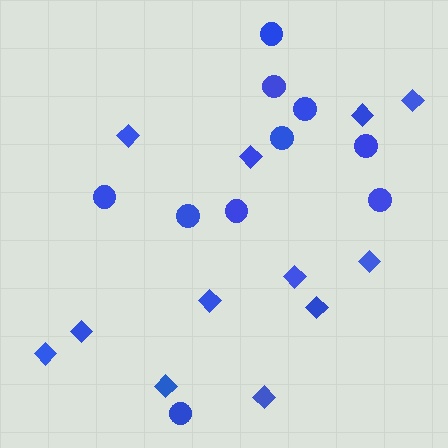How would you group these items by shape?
There are 2 groups: one group of circles (10) and one group of diamonds (12).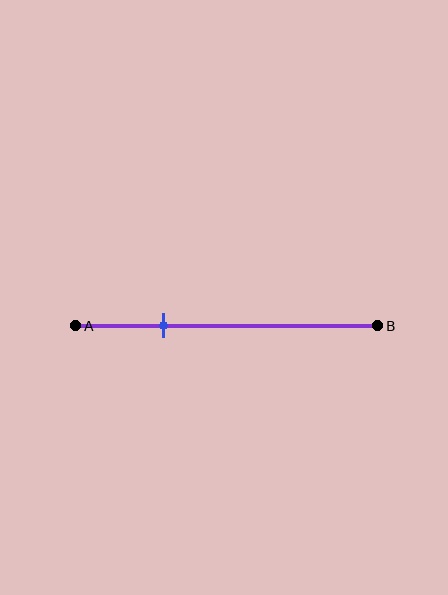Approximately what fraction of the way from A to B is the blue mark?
The blue mark is approximately 30% of the way from A to B.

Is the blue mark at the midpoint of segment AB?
No, the mark is at about 30% from A, not at the 50% midpoint.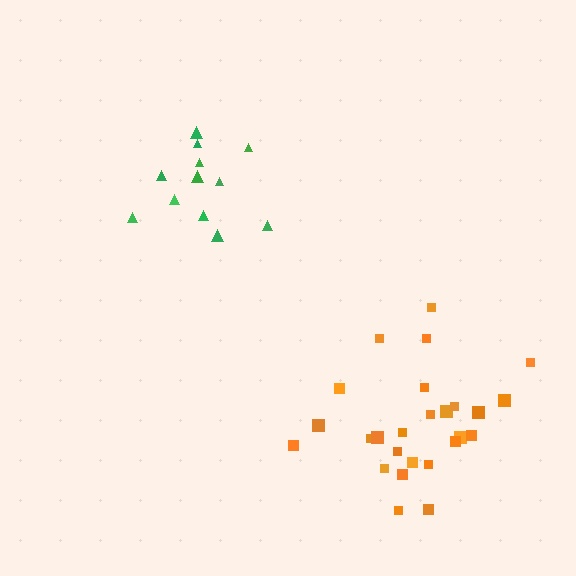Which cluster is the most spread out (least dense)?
Orange.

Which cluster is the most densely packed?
Green.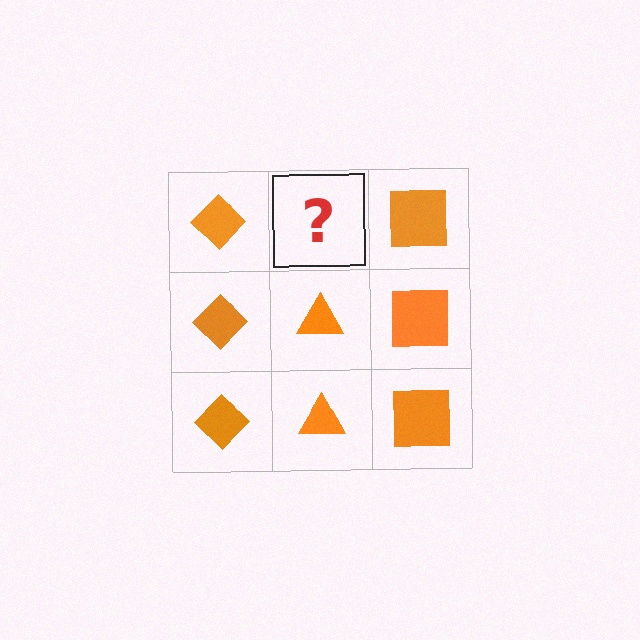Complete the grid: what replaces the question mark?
The question mark should be replaced with an orange triangle.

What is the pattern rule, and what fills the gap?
The rule is that each column has a consistent shape. The gap should be filled with an orange triangle.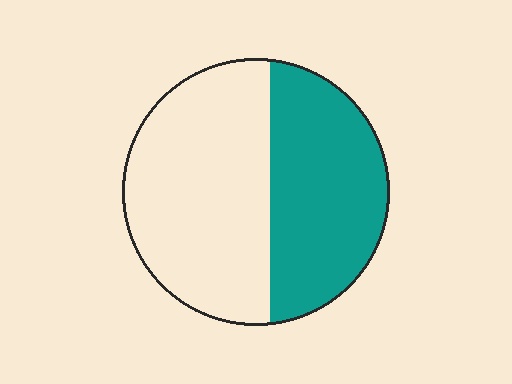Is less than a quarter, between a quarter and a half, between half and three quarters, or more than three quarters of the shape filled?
Between a quarter and a half.